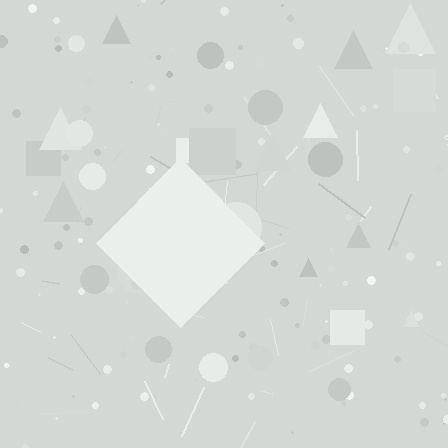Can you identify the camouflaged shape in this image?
The camouflaged shape is a diamond.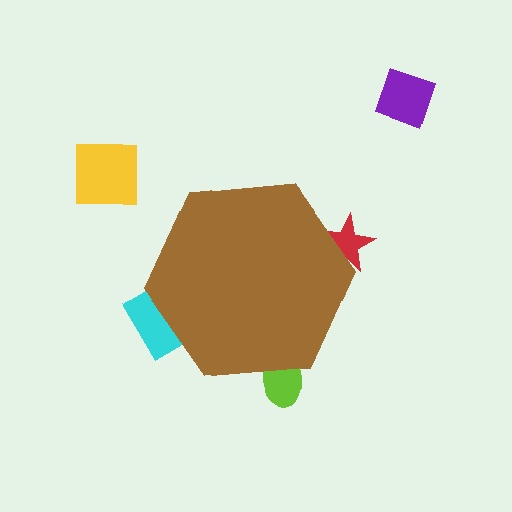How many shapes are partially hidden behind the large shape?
3 shapes are partially hidden.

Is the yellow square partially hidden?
No, the yellow square is fully visible.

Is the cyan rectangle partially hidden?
Yes, the cyan rectangle is partially hidden behind the brown hexagon.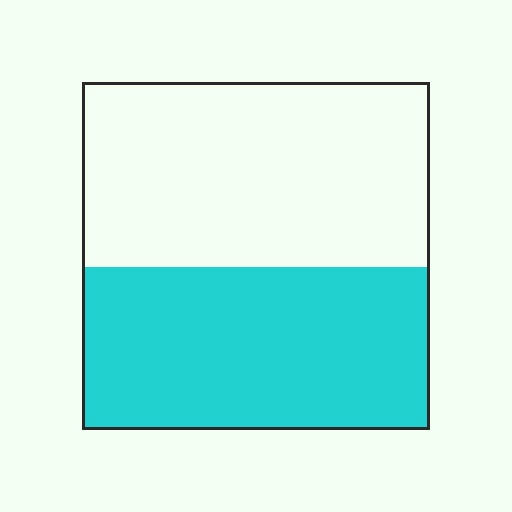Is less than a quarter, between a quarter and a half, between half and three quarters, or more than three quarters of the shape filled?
Between a quarter and a half.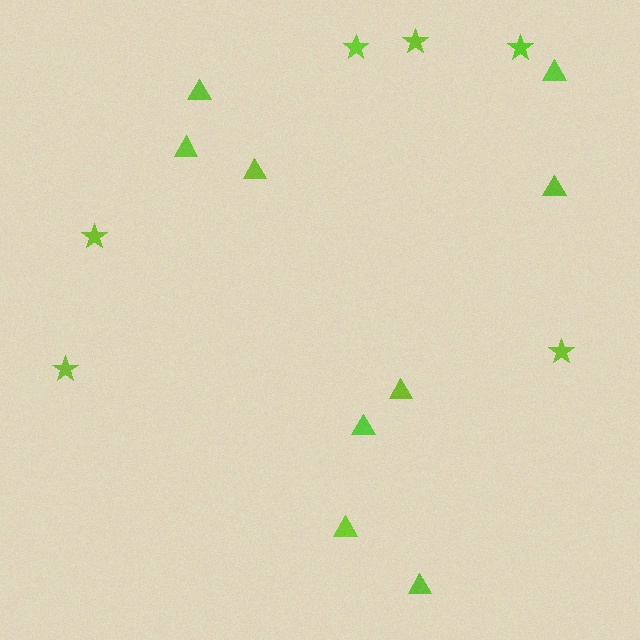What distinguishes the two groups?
There are 2 groups: one group of triangles (9) and one group of stars (6).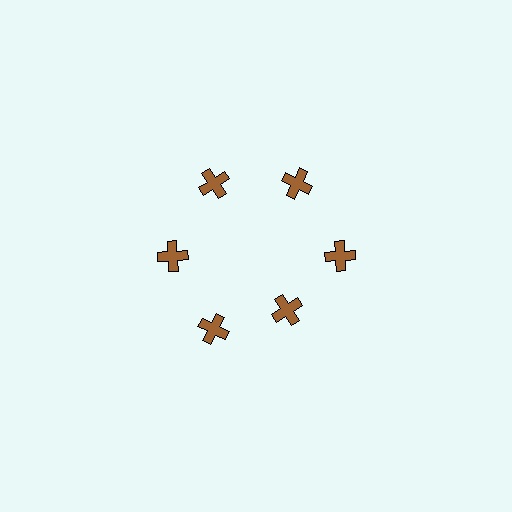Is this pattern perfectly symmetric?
No. The 6 brown crosses are arranged in a ring, but one element near the 5 o'clock position is pulled inward toward the center, breaking the 6-fold rotational symmetry.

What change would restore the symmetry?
The symmetry would be restored by moving it outward, back onto the ring so that all 6 crosses sit at equal angles and equal distance from the center.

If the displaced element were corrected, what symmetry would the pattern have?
It would have 6-fold rotational symmetry — the pattern would map onto itself every 60 degrees.